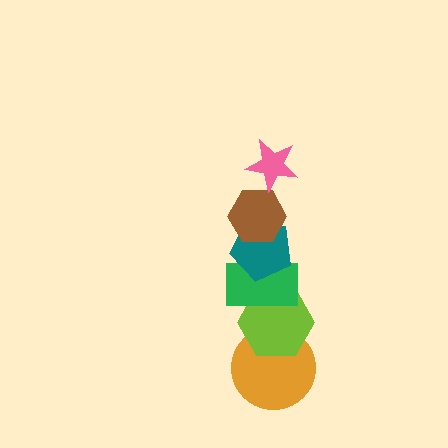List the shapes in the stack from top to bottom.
From top to bottom: the pink star, the brown hexagon, the teal pentagon, the green rectangle, the lime hexagon, the orange circle.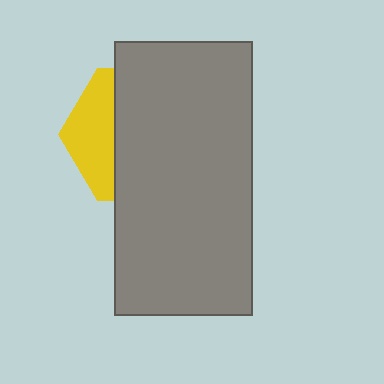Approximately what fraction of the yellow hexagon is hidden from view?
Roughly 69% of the yellow hexagon is hidden behind the gray rectangle.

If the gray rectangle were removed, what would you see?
You would see the complete yellow hexagon.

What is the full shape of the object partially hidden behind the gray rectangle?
The partially hidden object is a yellow hexagon.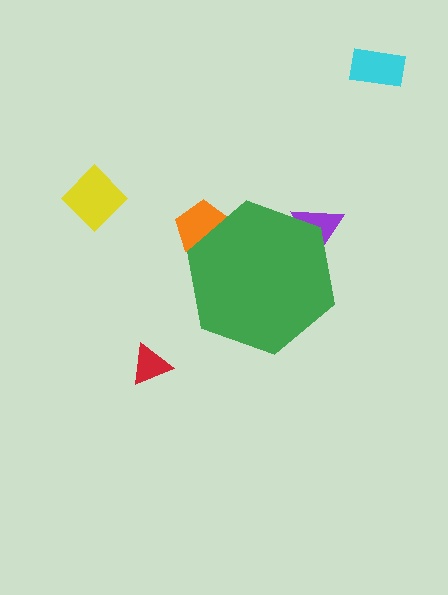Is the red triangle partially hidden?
No, the red triangle is fully visible.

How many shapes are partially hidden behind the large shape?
2 shapes are partially hidden.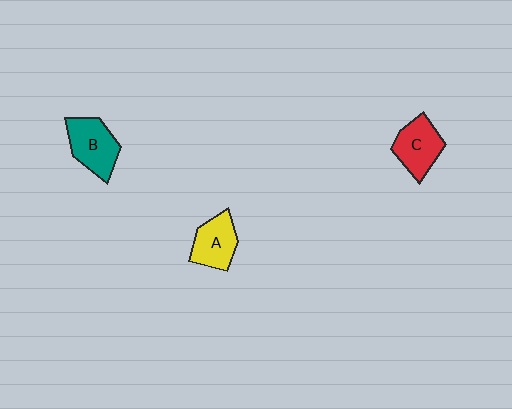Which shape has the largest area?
Shape B (teal).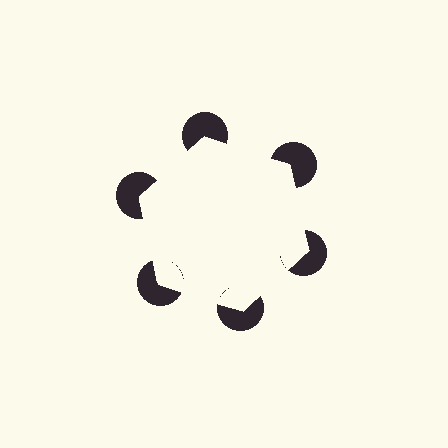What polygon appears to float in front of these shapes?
An illusory hexagon — its edges are inferred from the aligned wedge cuts in the pac-man discs, not physically drawn.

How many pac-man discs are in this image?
There are 6 — one at each vertex of the illusory hexagon.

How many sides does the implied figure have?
6 sides.